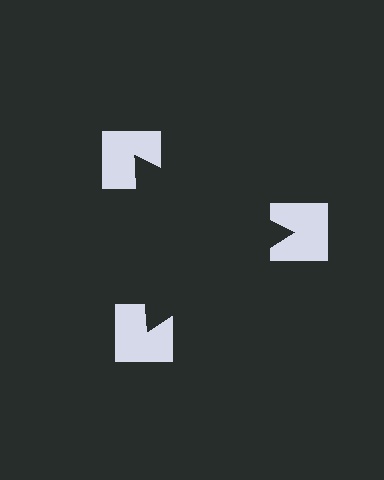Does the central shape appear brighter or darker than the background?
It typically appears slightly darker than the background, even though no actual brightness change is drawn.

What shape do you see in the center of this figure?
An illusory triangle — its edges are inferred from the aligned wedge cuts in the notched squares, not physically drawn.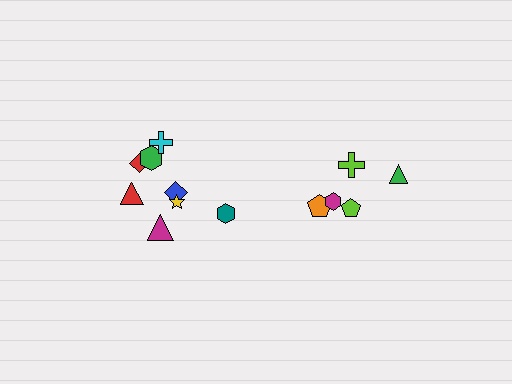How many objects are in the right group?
There are 5 objects.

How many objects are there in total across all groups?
There are 13 objects.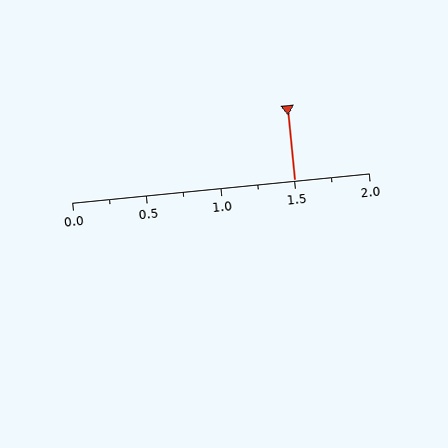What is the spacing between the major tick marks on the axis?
The major ticks are spaced 0.5 apart.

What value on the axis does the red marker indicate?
The marker indicates approximately 1.5.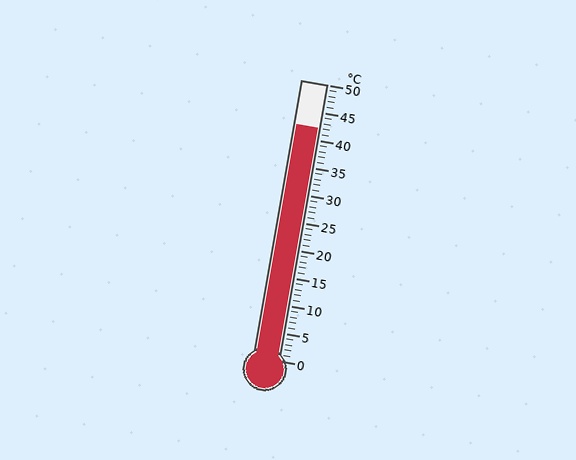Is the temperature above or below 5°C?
The temperature is above 5°C.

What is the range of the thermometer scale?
The thermometer scale ranges from 0°C to 50°C.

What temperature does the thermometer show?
The thermometer shows approximately 42°C.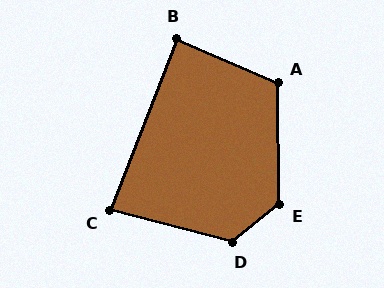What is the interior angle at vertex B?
Approximately 88 degrees (approximately right).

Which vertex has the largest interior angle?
E, at approximately 128 degrees.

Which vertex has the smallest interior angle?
C, at approximately 83 degrees.